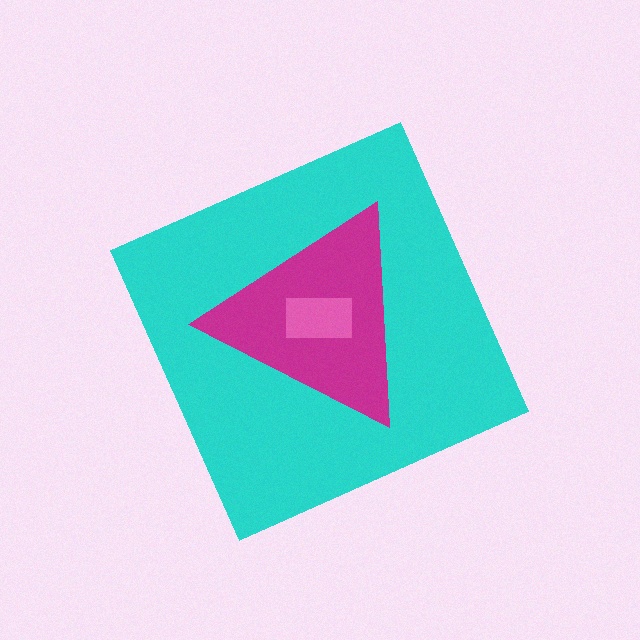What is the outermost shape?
The cyan diamond.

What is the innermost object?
The pink rectangle.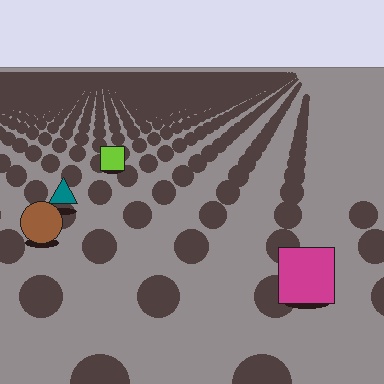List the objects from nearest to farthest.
From nearest to farthest: the magenta square, the brown circle, the teal triangle, the lime square.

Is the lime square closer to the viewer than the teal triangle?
No. The teal triangle is closer — you can tell from the texture gradient: the ground texture is coarser near it.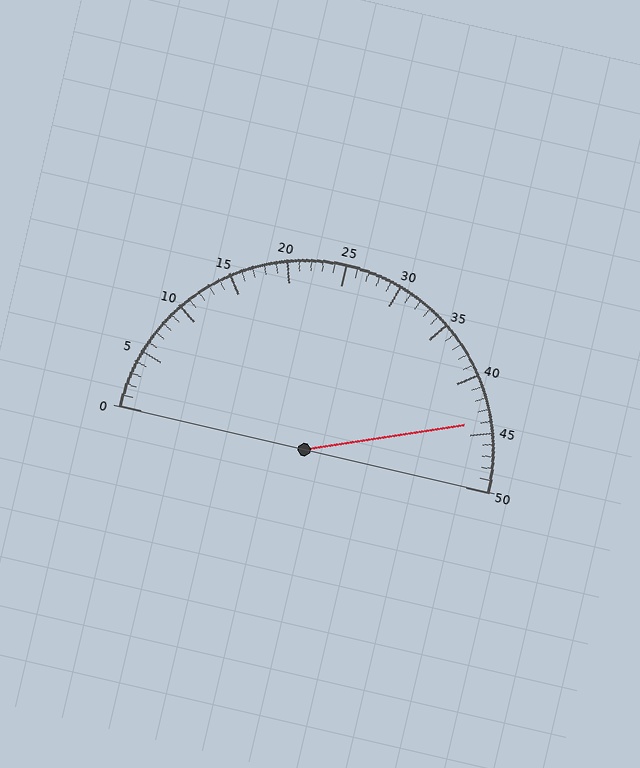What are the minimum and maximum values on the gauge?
The gauge ranges from 0 to 50.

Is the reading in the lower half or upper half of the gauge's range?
The reading is in the upper half of the range (0 to 50).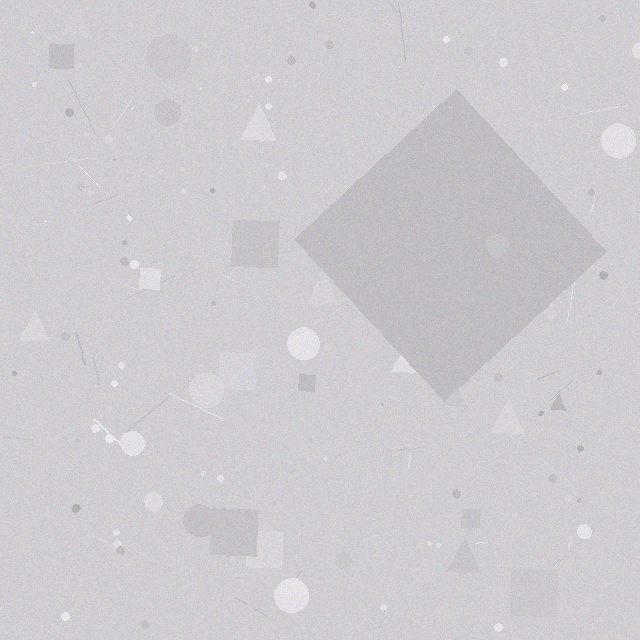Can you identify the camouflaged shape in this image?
The camouflaged shape is a diamond.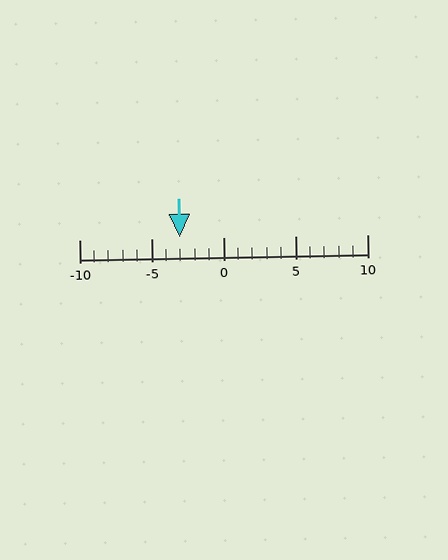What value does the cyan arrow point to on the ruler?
The cyan arrow points to approximately -3.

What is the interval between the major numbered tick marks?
The major tick marks are spaced 5 units apart.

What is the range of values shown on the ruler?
The ruler shows values from -10 to 10.